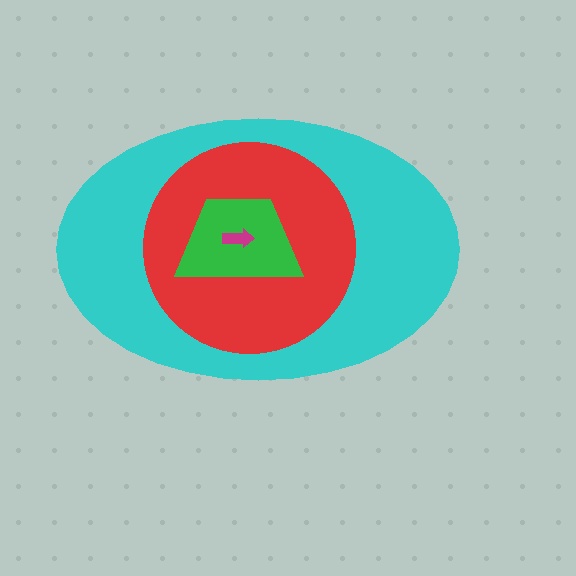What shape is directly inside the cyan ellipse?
The red circle.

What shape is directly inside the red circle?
The green trapezoid.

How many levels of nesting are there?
4.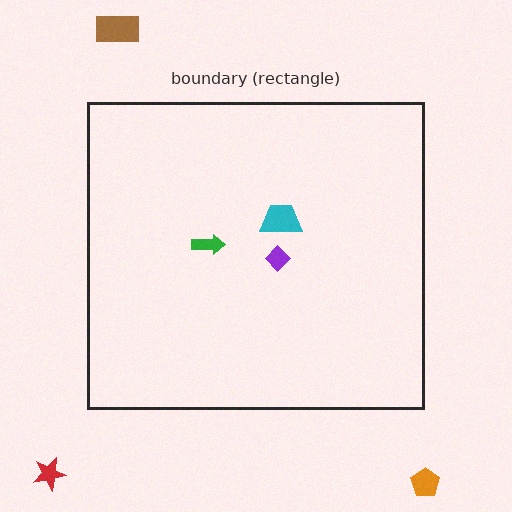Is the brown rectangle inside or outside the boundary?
Outside.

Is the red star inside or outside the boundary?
Outside.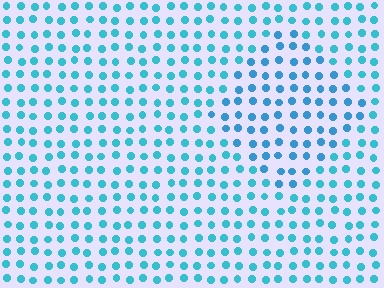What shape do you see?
I see a diamond.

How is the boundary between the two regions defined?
The boundary is defined purely by a slight shift in hue (about 17 degrees). Spacing, size, and orientation are identical on both sides.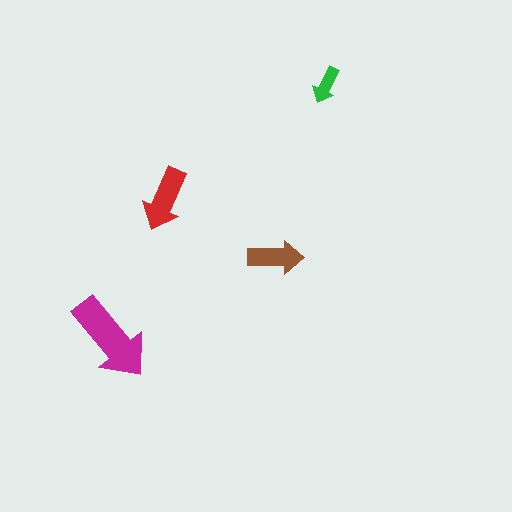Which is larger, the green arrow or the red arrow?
The red one.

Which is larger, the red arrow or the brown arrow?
The red one.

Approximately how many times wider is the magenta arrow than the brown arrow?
About 1.5 times wider.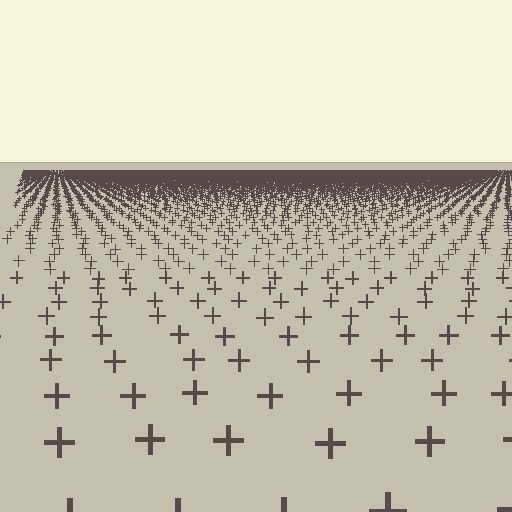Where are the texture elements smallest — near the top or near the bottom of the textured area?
Near the top.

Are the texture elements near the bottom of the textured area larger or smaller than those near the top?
Larger. Near the bottom, elements are closer to the viewer and appear at a bigger on-screen size.